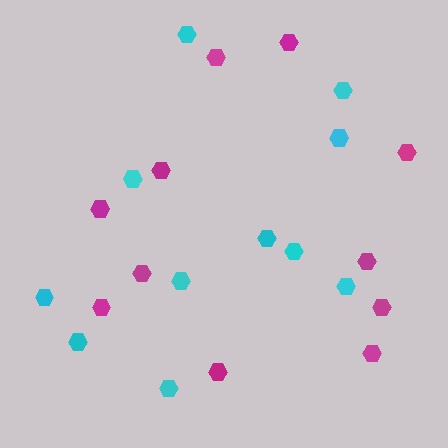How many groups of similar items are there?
There are 2 groups: one group of magenta hexagons (11) and one group of cyan hexagons (11).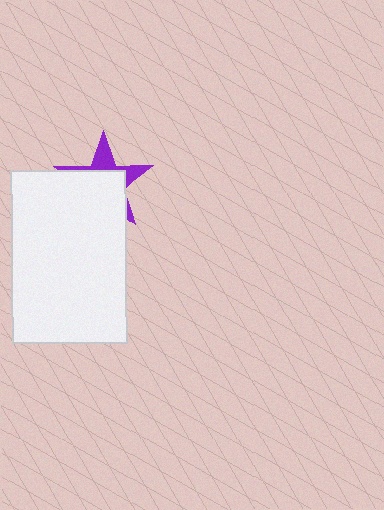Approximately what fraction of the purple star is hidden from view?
Roughly 65% of the purple star is hidden behind the white rectangle.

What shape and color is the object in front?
The object in front is a white rectangle.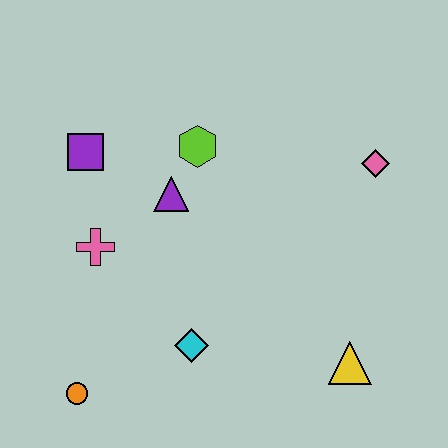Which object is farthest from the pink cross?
The pink diamond is farthest from the pink cross.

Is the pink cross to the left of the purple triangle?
Yes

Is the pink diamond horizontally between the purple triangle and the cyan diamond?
No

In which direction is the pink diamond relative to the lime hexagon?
The pink diamond is to the right of the lime hexagon.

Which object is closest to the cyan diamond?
The orange circle is closest to the cyan diamond.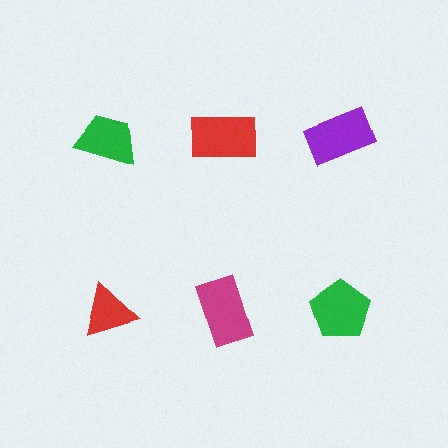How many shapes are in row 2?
3 shapes.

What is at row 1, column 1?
A green trapezoid.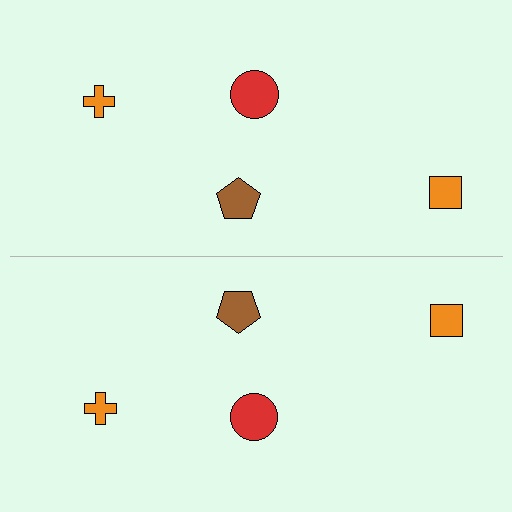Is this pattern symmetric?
Yes, this pattern has bilateral (reflection) symmetry.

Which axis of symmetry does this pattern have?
The pattern has a horizontal axis of symmetry running through the center of the image.